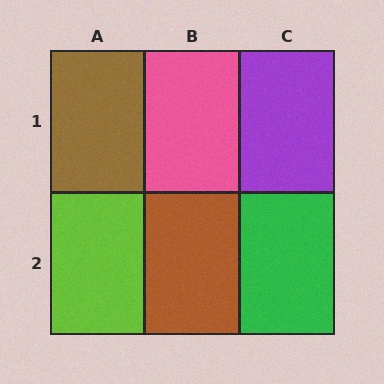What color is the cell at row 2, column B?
Brown.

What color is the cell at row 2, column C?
Green.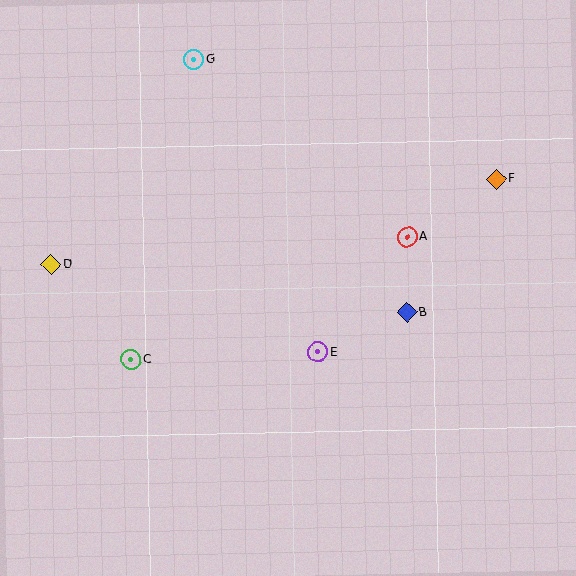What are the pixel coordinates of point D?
Point D is at (51, 264).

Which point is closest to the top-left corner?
Point G is closest to the top-left corner.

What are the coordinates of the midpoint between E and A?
The midpoint between E and A is at (363, 295).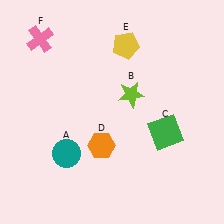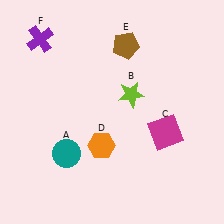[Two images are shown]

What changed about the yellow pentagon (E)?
In Image 1, E is yellow. In Image 2, it changed to brown.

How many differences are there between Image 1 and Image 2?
There are 3 differences between the two images.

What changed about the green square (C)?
In Image 1, C is green. In Image 2, it changed to magenta.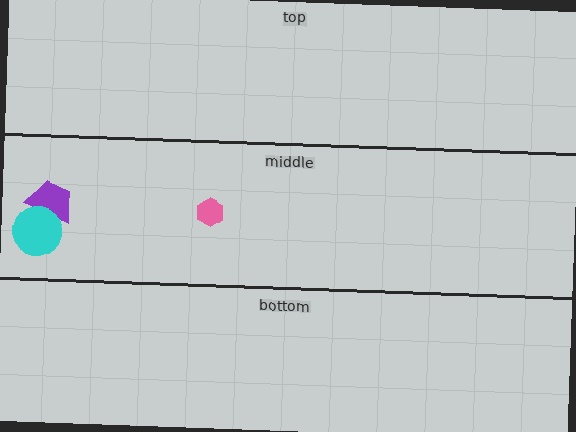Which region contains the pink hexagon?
The middle region.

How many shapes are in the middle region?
3.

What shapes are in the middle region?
The pink hexagon, the purple trapezoid, the cyan circle.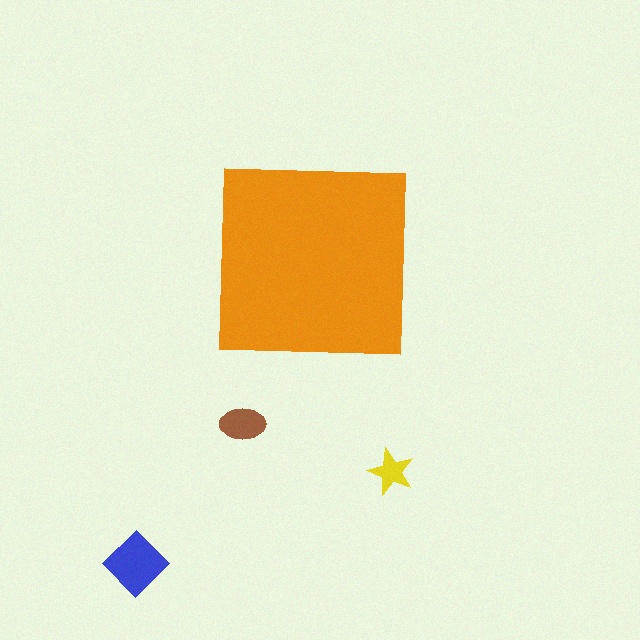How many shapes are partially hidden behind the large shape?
0 shapes are partially hidden.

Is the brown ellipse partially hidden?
No, the brown ellipse is fully visible.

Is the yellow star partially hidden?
No, the yellow star is fully visible.